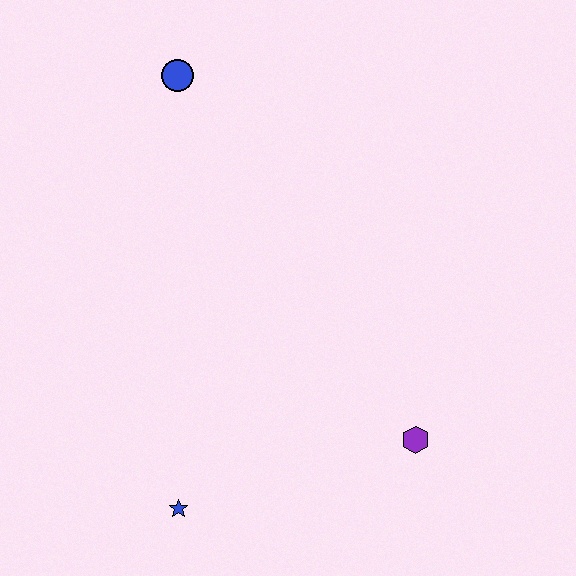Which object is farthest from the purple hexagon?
The blue circle is farthest from the purple hexagon.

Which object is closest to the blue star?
The purple hexagon is closest to the blue star.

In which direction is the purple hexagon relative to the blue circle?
The purple hexagon is below the blue circle.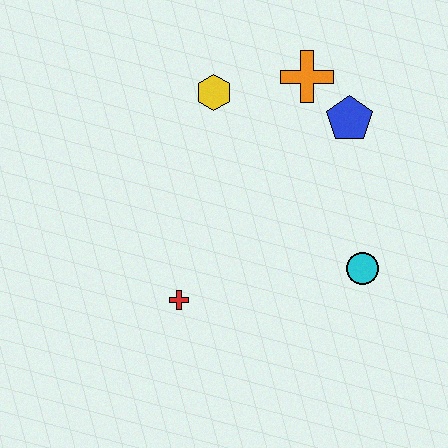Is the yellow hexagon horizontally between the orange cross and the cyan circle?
No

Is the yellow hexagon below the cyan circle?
No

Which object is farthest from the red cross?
The orange cross is farthest from the red cross.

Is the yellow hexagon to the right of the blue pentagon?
No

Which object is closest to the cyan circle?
The blue pentagon is closest to the cyan circle.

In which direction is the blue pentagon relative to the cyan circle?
The blue pentagon is above the cyan circle.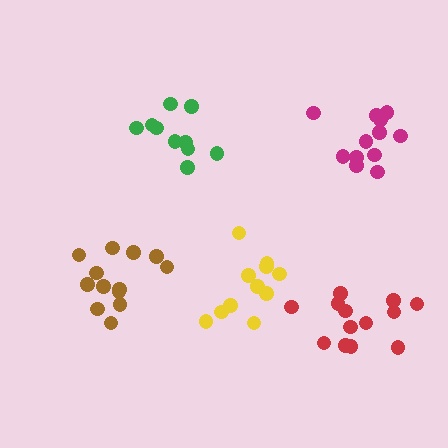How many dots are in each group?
Group 1: 11 dots, Group 2: 10 dots, Group 3: 13 dots, Group 4: 13 dots, Group 5: 12 dots (59 total).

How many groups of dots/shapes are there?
There are 5 groups.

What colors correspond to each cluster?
The clusters are colored: yellow, green, brown, red, magenta.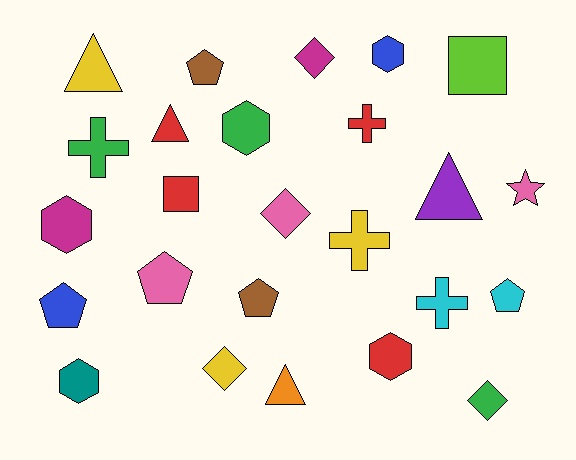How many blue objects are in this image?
There are 2 blue objects.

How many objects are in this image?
There are 25 objects.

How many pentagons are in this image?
There are 5 pentagons.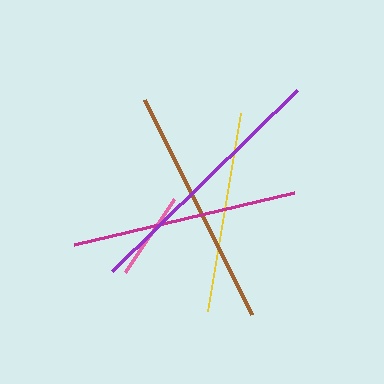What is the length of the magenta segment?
The magenta segment is approximately 227 pixels long.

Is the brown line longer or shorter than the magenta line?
The brown line is longer than the magenta line.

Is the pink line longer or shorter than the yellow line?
The yellow line is longer than the pink line.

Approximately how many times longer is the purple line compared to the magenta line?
The purple line is approximately 1.1 times the length of the magenta line.